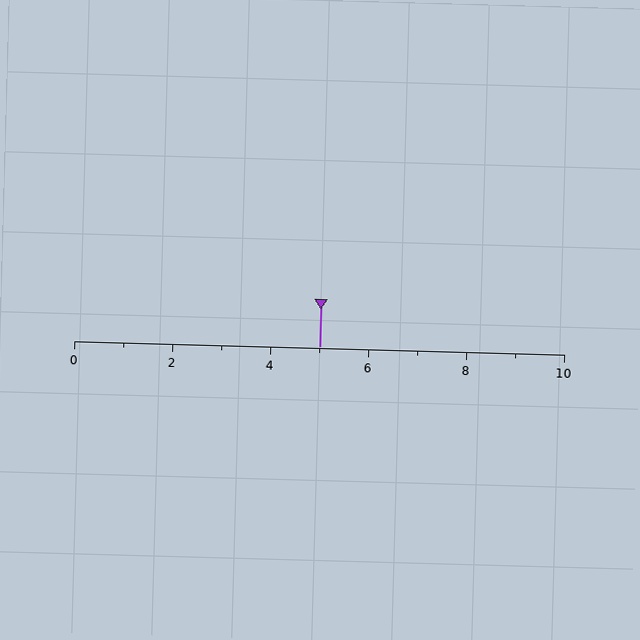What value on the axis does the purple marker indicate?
The marker indicates approximately 5.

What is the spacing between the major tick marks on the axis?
The major ticks are spaced 2 apart.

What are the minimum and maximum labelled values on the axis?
The axis runs from 0 to 10.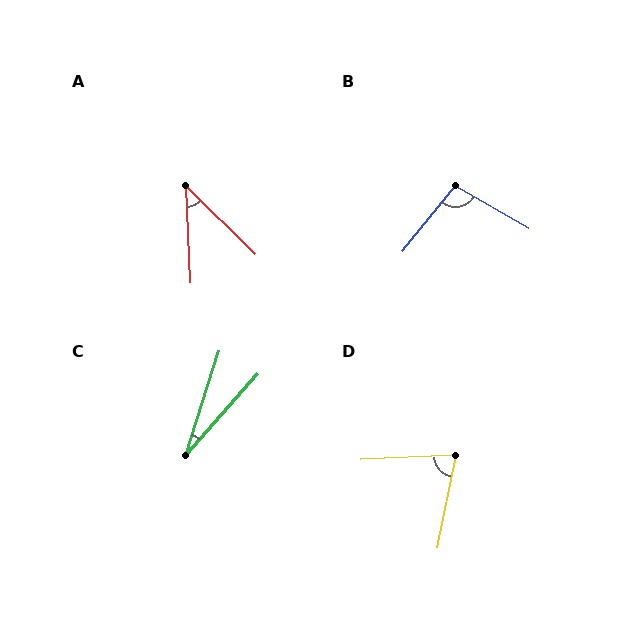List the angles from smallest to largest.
C (24°), A (43°), D (76°), B (98°).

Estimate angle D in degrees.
Approximately 76 degrees.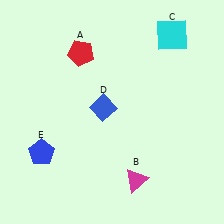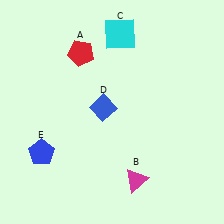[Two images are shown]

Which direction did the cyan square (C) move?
The cyan square (C) moved left.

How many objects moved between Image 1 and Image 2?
1 object moved between the two images.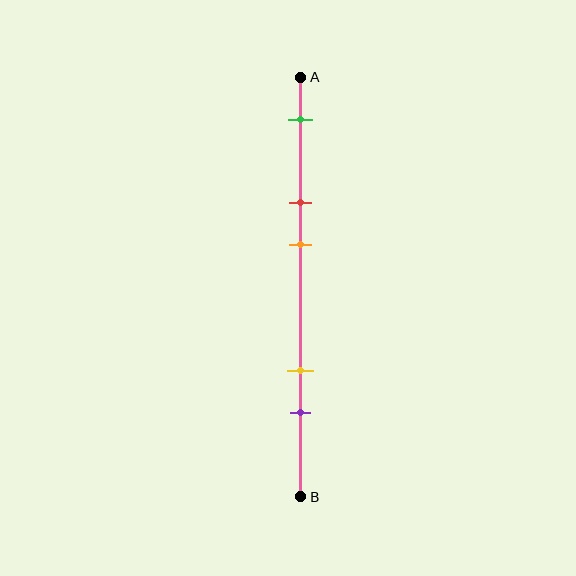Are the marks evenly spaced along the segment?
No, the marks are not evenly spaced.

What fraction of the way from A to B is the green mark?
The green mark is approximately 10% (0.1) of the way from A to B.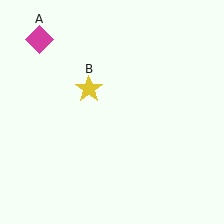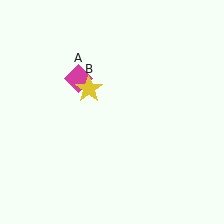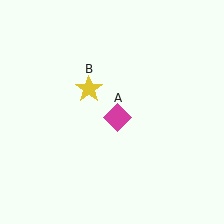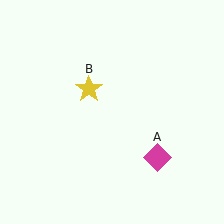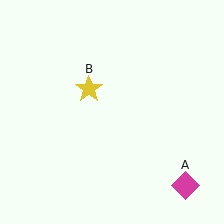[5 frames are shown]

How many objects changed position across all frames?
1 object changed position: magenta diamond (object A).